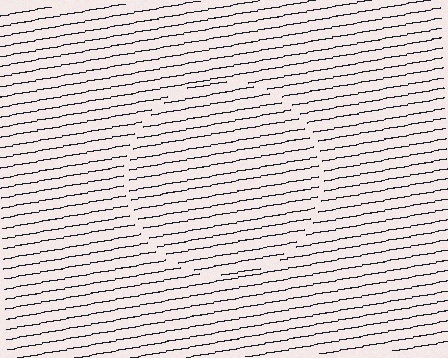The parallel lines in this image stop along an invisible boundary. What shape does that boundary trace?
An illusory circle. The interior of the shape contains the same grating, shifted by half a period — the contour is defined by the phase discontinuity where line-ends from the inner and outer gratings abut.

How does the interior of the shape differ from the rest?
The interior of the shape contains the same grating, shifted by half a period — the contour is defined by the phase discontinuity where line-ends from the inner and outer gratings abut.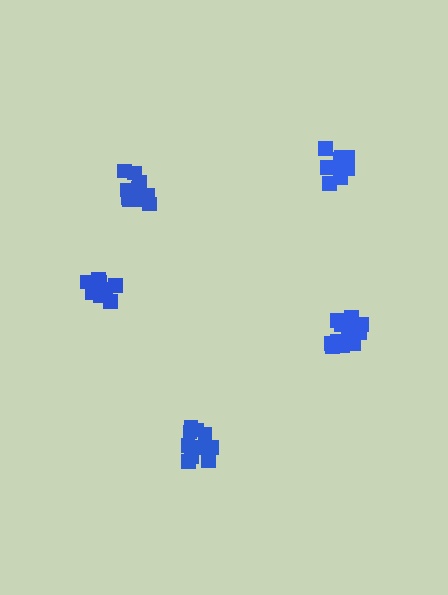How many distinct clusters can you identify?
There are 5 distinct clusters.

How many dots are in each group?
Group 1: 11 dots, Group 2: 16 dots, Group 3: 12 dots, Group 4: 13 dots, Group 5: 15 dots (67 total).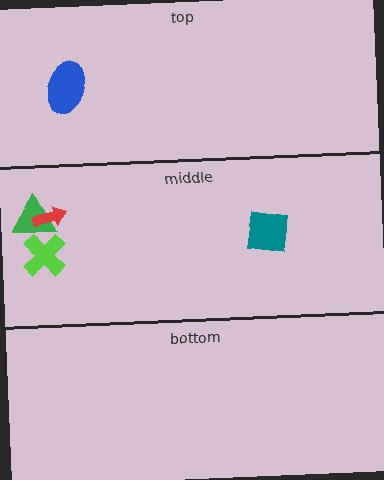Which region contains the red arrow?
The middle region.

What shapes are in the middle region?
The lime cross, the green triangle, the teal square, the red arrow.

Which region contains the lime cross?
The middle region.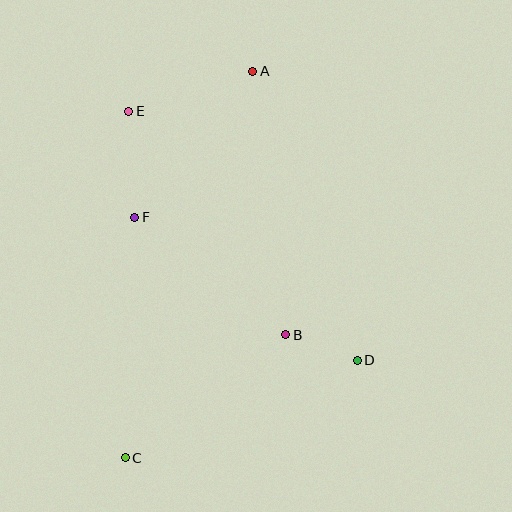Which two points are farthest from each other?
Points A and C are farthest from each other.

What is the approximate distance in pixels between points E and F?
The distance between E and F is approximately 106 pixels.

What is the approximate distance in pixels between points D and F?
The distance between D and F is approximately 264 pixels.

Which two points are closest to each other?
Points B and D are closest to each other.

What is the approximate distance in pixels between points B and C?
The distance between B and C is approximately 202 pixels.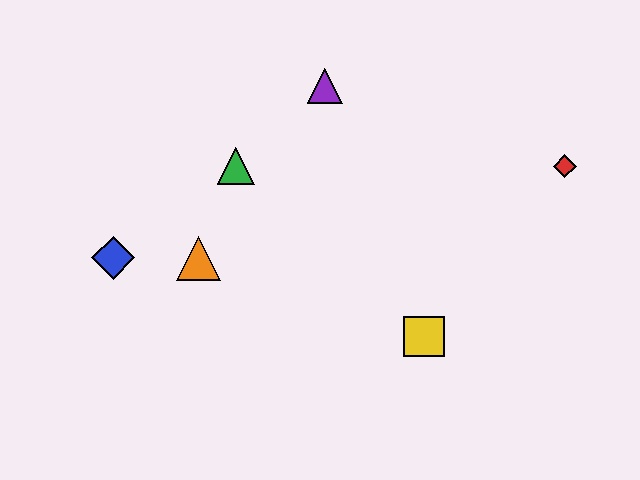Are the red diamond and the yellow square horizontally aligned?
No, the red diamond is at y≈166 and the yellow square is at y≈336.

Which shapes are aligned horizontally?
The red diamond, the green triangle are aligned horizontally.